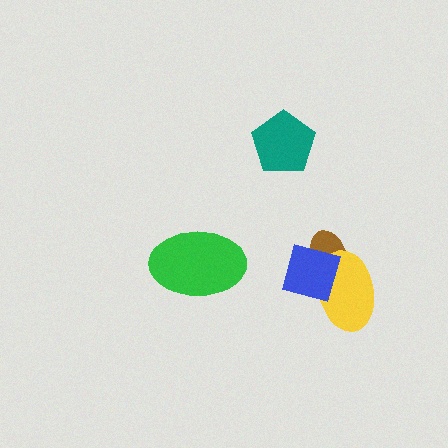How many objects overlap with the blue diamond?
2 objects overlap with the blue diamond.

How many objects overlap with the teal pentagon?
0 objects overlap with the teal pentagon.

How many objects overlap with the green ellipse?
0 objects overlap with the green ellipse.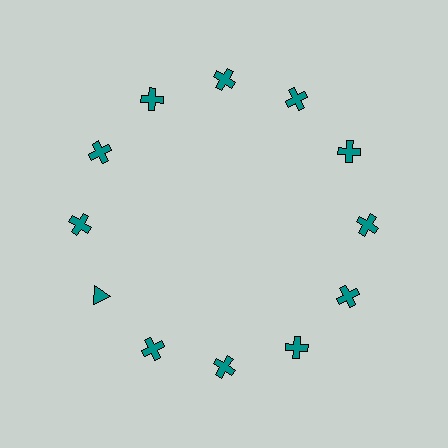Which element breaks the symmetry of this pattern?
The teal triangle at roughly the 8 o'clock position breaks the symmetry. All other shapes are teal crosses.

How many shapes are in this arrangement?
There are 12 shapes arranged in a ring pattern.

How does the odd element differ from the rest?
It has a different shape: triangle instead of cross.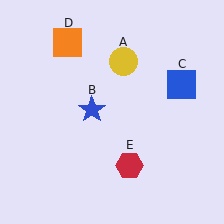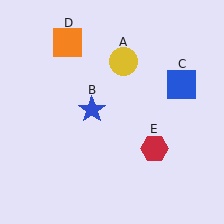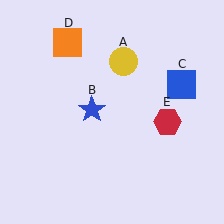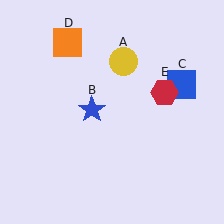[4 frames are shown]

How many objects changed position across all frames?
1 object changed position: red hexagon (object E).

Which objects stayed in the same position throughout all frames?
Yellow circle (object A) and blue star (object B) and blue square (object C) and orange square (object D) remained stationary.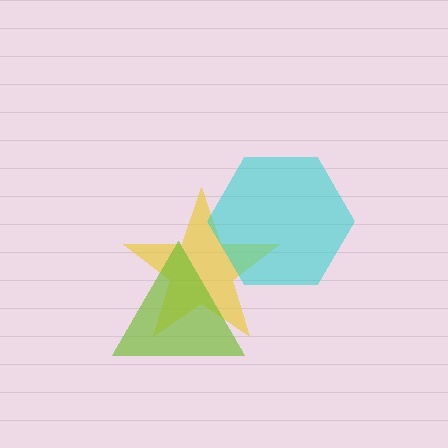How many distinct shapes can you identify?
There are 3 distinct shapes: a yellow star, a lime triangle, a cyan hexagon.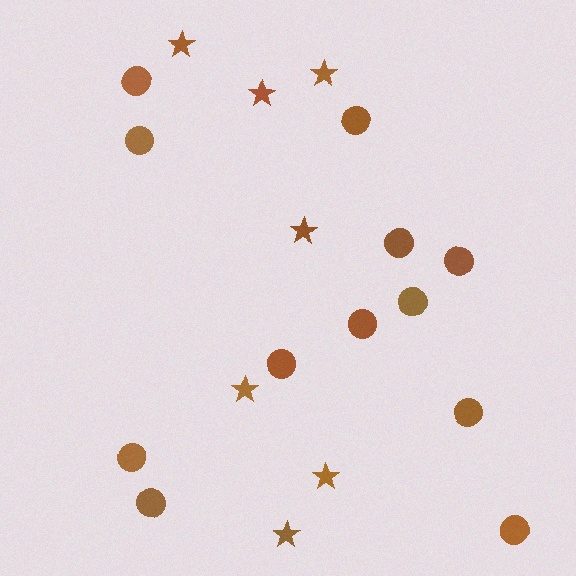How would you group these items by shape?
There are 2 groups: one group of stars (7) and one group of circles (12).